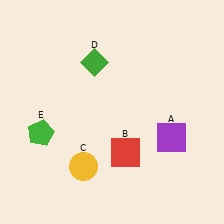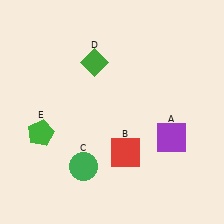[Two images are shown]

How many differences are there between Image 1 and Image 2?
There is 1 difference between the two images.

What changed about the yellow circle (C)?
In Image 1, C is yellow. In Image 2, it changed to green.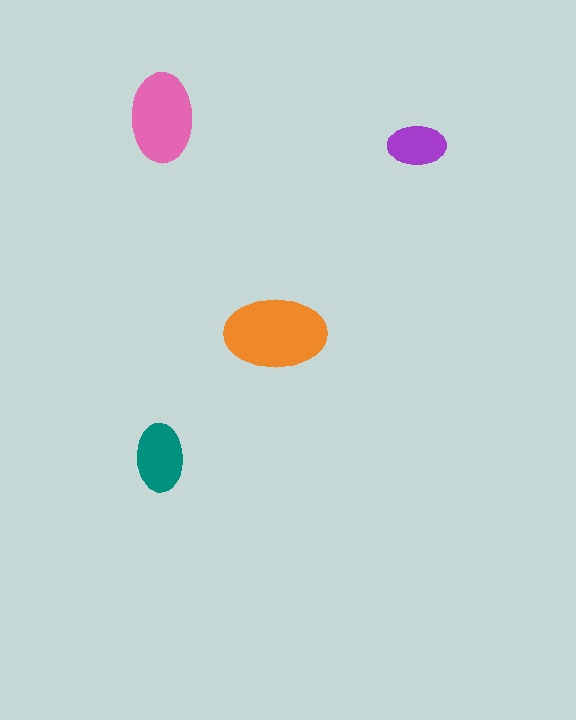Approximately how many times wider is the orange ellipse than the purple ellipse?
About 1.5 times wider.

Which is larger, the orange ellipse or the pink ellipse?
The orange one.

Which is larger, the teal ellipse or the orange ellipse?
The orange one.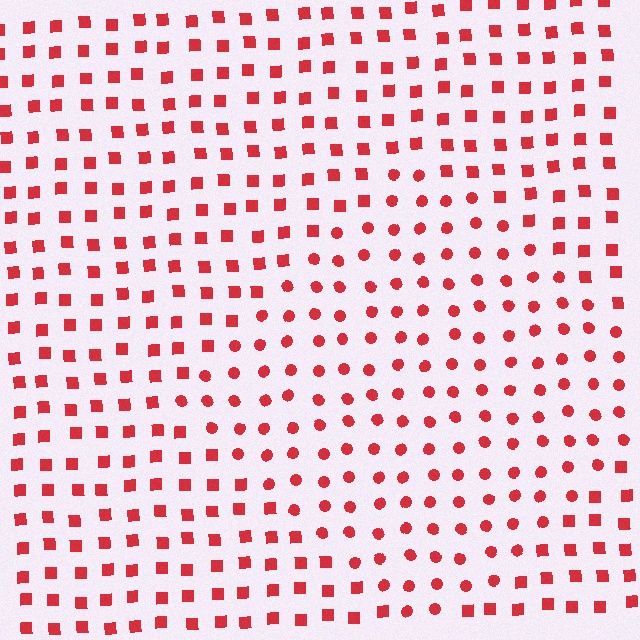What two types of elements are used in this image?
The image uses circles inside the diamond region and squares outside it.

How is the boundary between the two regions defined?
The boundary is defined by a change in element shape: circles inside vs. squares outside. All elements share the same color and spacing.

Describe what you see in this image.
The image is filled with small red elements arranged in a uniform grid. A diamond-shaped region contains circles, while the surrounding area contains squares. The boundary is defined purely by the change in element shape.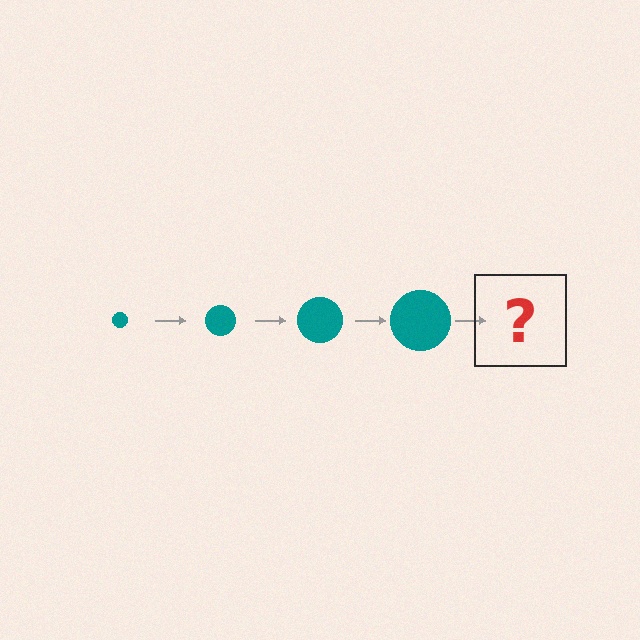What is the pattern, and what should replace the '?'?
The pattern is that the circle gets progressively larger each step. The '?' should be a teal circle, larger than the previous one.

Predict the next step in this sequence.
The next step is a teal circle, larger than the previous one.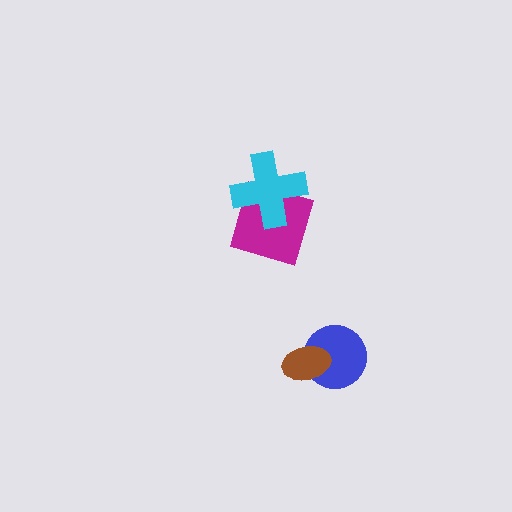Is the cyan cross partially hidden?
No, no other shape covers it.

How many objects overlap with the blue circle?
1 object overlaps with the blue circle.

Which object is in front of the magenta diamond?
The cyan cross is in front of the magenta diamond.